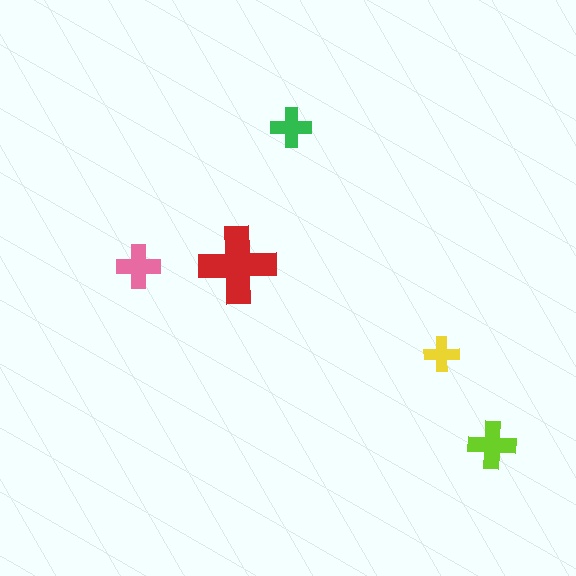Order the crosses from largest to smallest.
the red one, the lime one, the pink one, the green one, the yellow one.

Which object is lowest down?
The lime cross is bottommost.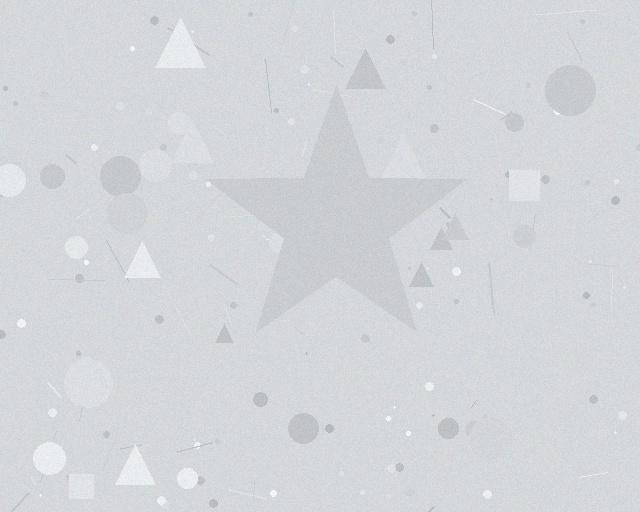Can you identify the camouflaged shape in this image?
The camouflaged shape is a star.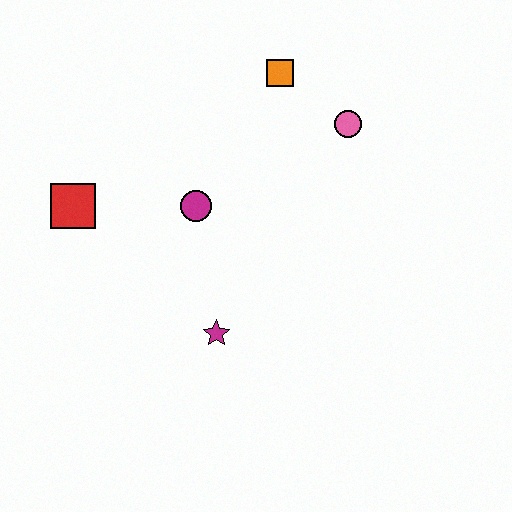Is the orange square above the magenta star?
Yes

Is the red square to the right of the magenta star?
No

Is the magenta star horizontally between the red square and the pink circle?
Yes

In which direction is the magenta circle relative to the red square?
The magenta circle is to the right of the red square.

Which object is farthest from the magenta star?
The orange square is farthest from the magenta star.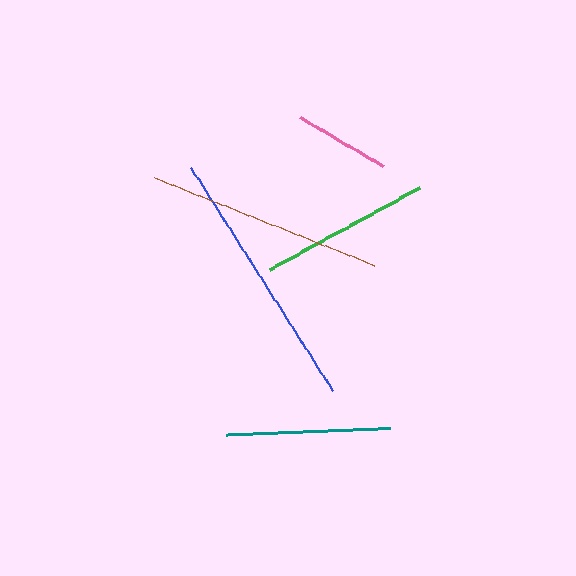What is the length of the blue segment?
The blue segment is approximately 265 pixels long.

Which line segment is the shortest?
The pink line is the shortest at approximately 96 pixels.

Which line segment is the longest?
The blue line is the longest at approximately 265 pixels.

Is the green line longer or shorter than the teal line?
The green line is longer than the teal line.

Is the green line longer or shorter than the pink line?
The green line is longer than the pink line.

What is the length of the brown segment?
The brown segment is approximately 237 pixels long.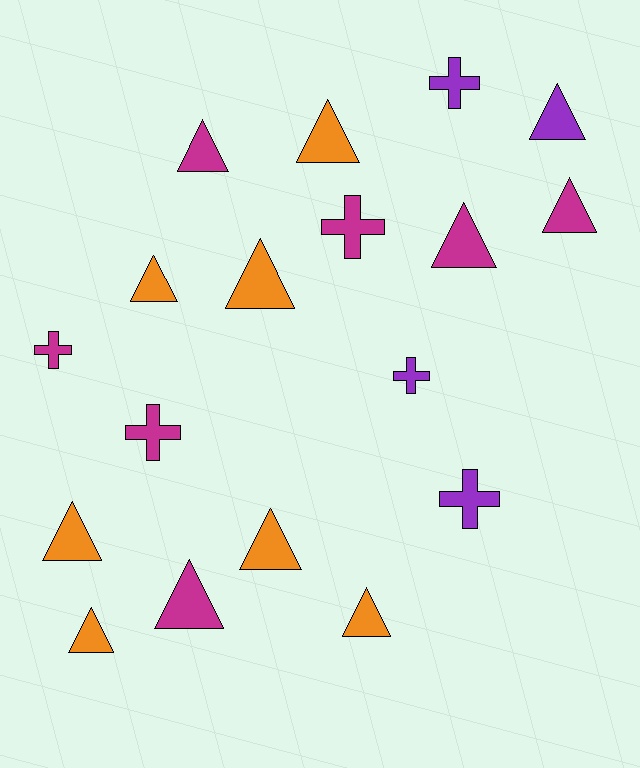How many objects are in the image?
There are 18 objects.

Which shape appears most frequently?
Triangle, with 12 objects.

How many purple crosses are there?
There are 3 purple crosses.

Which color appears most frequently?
Magenta, with 7 objects.